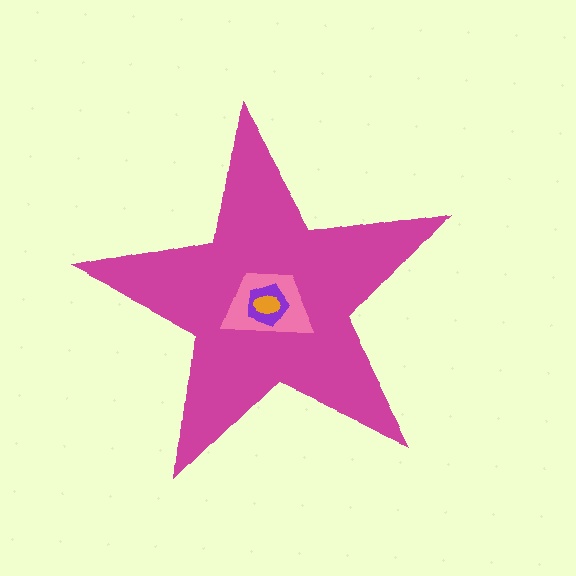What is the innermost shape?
The orange ellipse.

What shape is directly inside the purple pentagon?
The orange ellipse.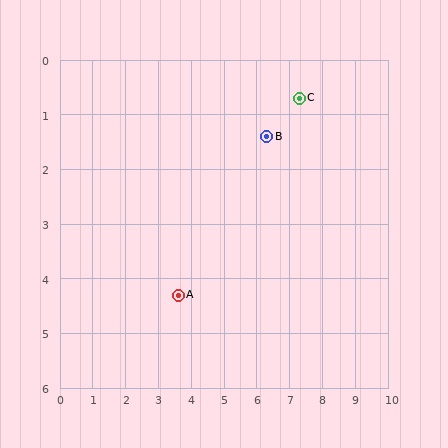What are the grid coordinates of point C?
Point C is at approximately (7.3, 0.7).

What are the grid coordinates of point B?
Point B is at approximately (6.3, 1.4).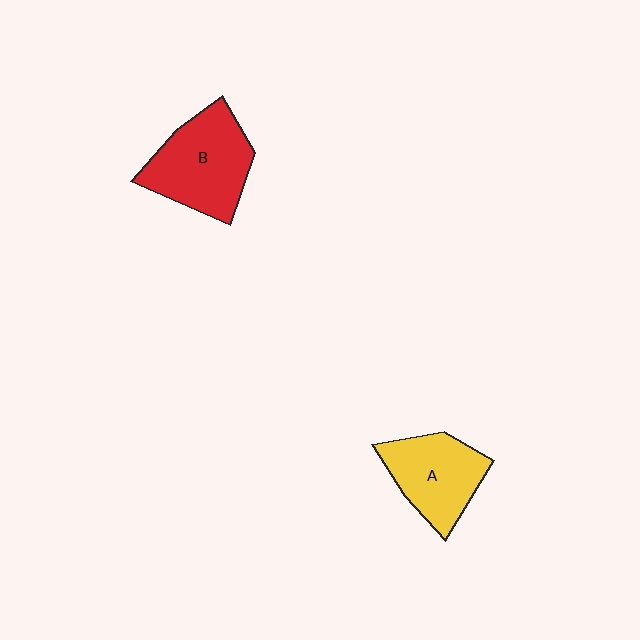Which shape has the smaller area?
Shape A (yellow).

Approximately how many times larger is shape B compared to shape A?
Approximately 1.2 times.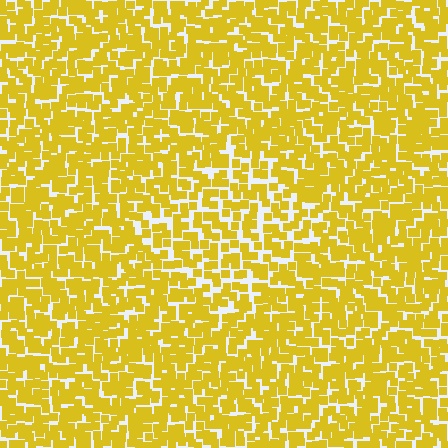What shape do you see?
I see a diamond.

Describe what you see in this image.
The image contains small yellow elements arranged at two different densities. A diamond-shaped region is visible where the elements are less densely packed than the surrounding area.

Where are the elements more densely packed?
The elements are more densely packed outside the diamond boundary.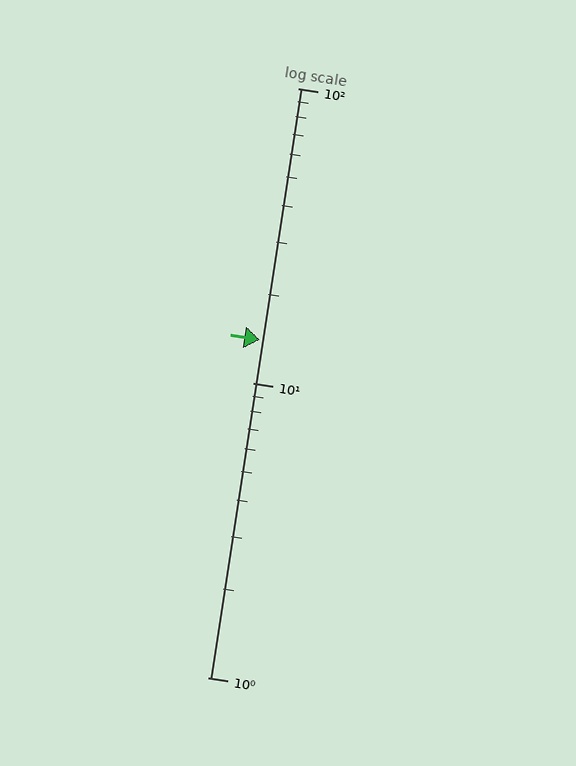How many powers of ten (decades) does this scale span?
The scale spans 2 decades, from 1 to 100.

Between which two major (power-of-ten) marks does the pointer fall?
The pointer is between 10 and 100.